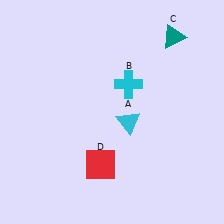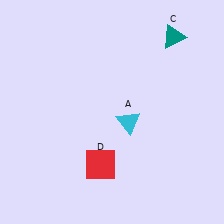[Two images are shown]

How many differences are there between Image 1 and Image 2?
There is 1 difference between the two images.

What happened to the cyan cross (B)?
The cyan cross (B) was removed in Image 2. It was in the top-right area of Image 1.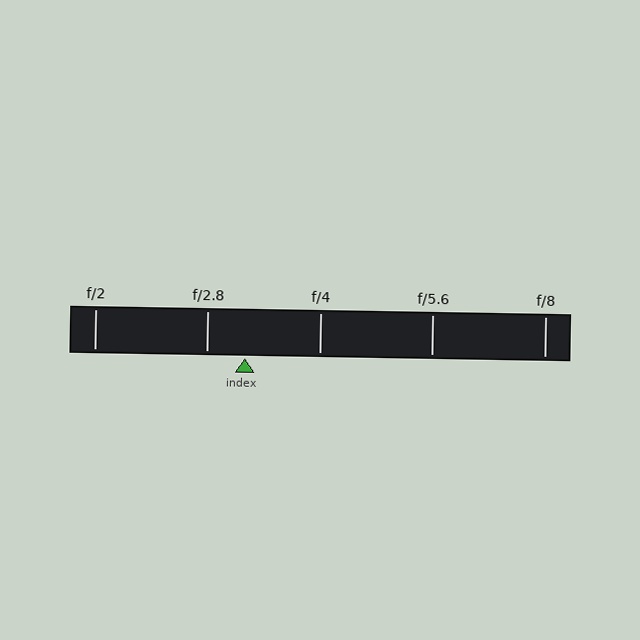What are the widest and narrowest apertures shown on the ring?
The widest aperture shown is f/2 and the narrowest is f/8.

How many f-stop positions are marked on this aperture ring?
There are 5 f-stop positions marked.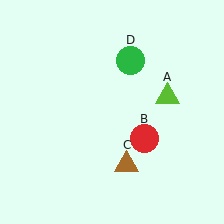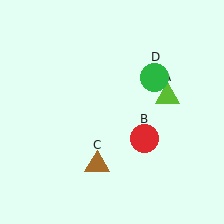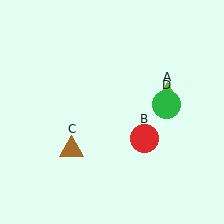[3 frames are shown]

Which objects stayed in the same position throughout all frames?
Lime triangle (object A) and red circle (object B) remained stationary.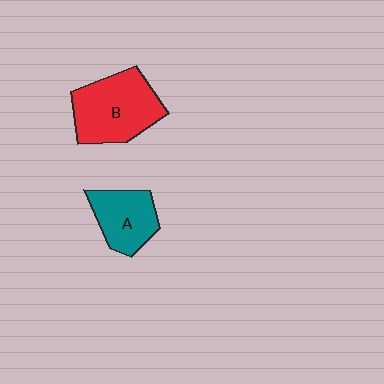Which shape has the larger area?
Shape B (red).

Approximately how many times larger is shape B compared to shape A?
Approximately 1.5 times.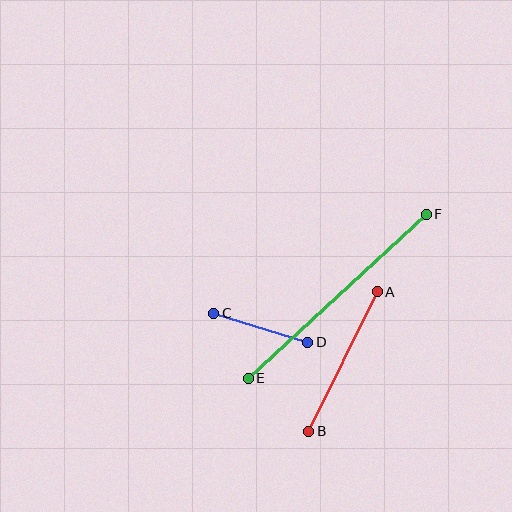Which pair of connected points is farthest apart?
Points E and F are farthest apart.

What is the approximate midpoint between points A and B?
The midpoint is at approximately (343, 361) pixels.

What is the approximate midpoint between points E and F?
The midpoint is at approximately (337, 296) pixels.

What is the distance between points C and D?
The distance is approximately 98 pixels.